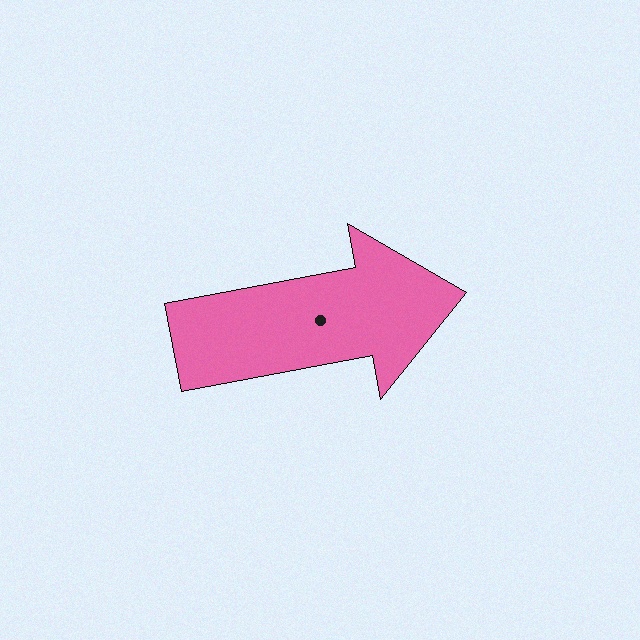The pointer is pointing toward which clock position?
Roughly 3 o'clock.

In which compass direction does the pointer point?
East.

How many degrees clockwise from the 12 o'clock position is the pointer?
Approximately 80 degrees.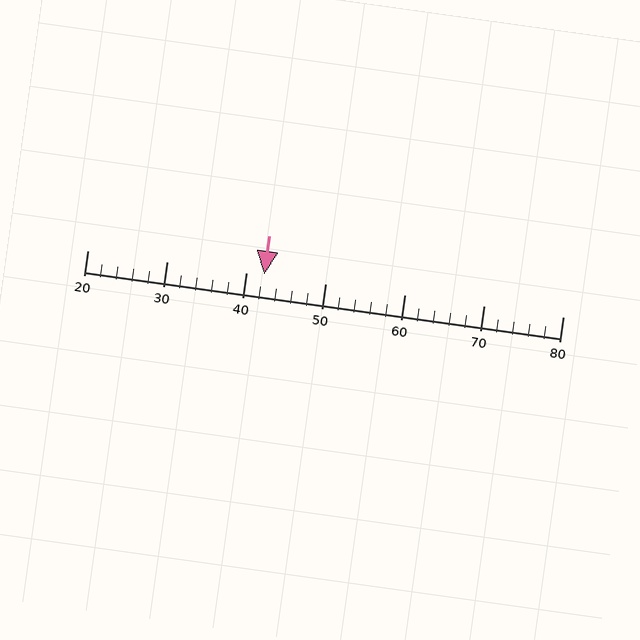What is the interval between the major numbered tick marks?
The major tick marks are spaced 10 units apart.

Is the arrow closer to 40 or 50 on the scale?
The arrow is closer to 40.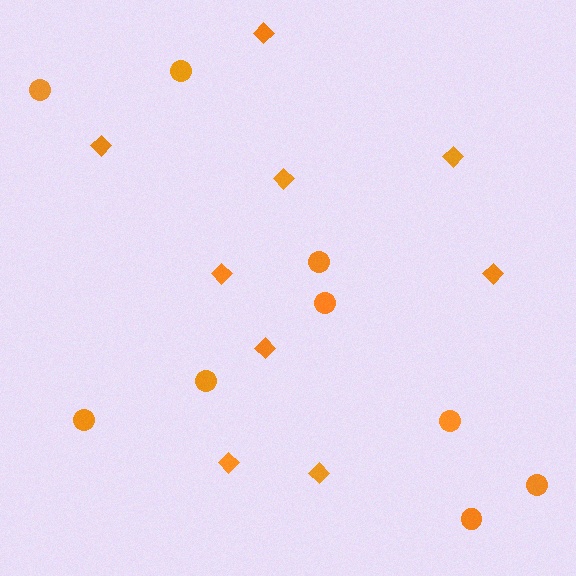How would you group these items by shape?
There are 2 groups: one group of circles (9) and one group of diamonds (9).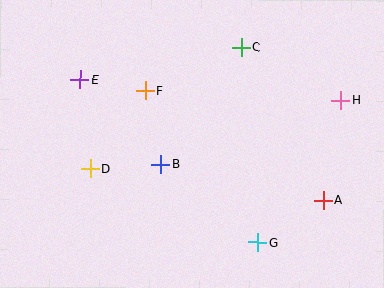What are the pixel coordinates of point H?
Point H is at (341, 101).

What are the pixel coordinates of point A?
Point A is at (323, 200).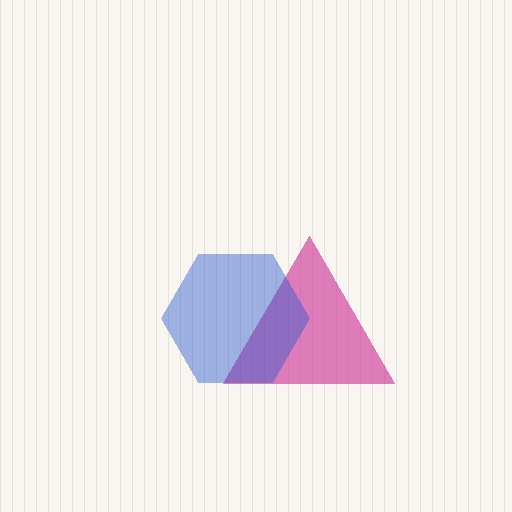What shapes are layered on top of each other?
The layered shapes are: a magenta triangle, a blue hexagon.